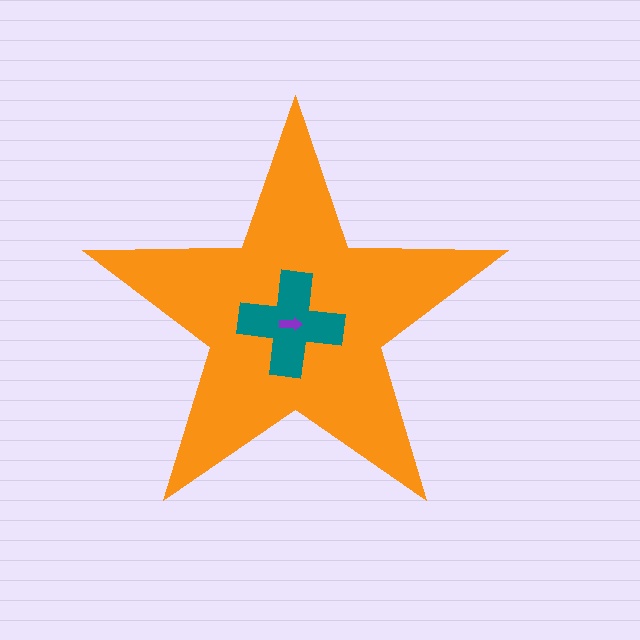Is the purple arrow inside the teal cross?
Yes.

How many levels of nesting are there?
3.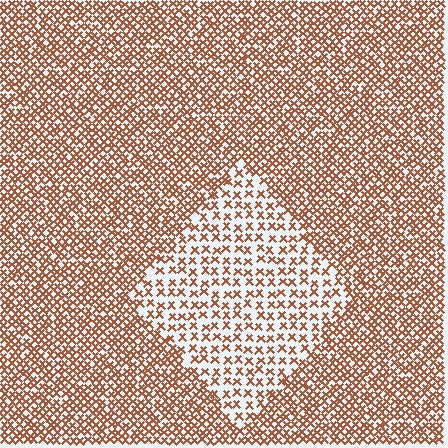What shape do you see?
I see a diamond.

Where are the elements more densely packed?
The elements are more densely packed outside the diamond boundary.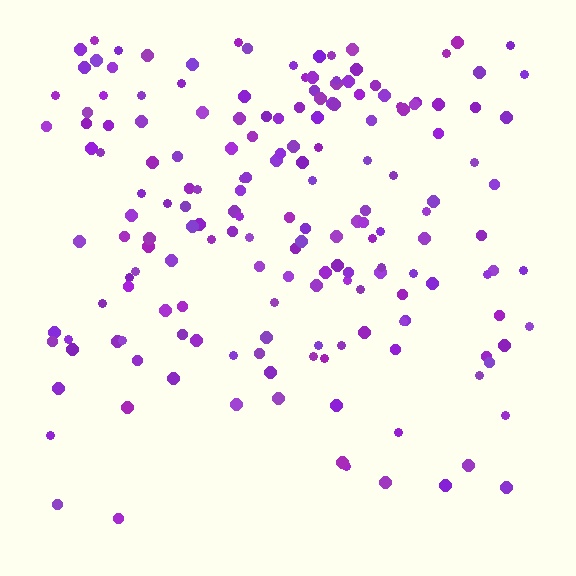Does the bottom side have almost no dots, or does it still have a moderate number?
Still a moderate number, just noticeably fewer than the top.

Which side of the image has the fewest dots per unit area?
The bottom.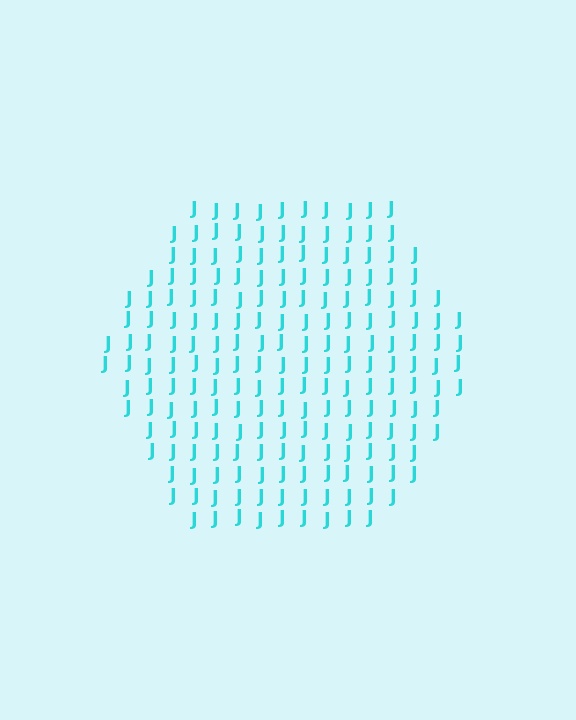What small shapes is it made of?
It is made of small letter J's.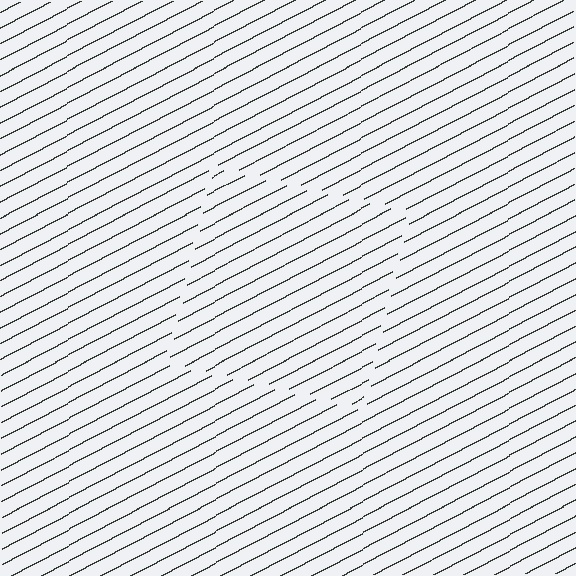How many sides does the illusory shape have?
4 sides — the line-ends trace a square.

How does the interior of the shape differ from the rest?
The interior of the shape contains the same grating, shifted by half a period — the contour is defined by the phase discontinuity where line-ends from the inner and outer gratings abut.